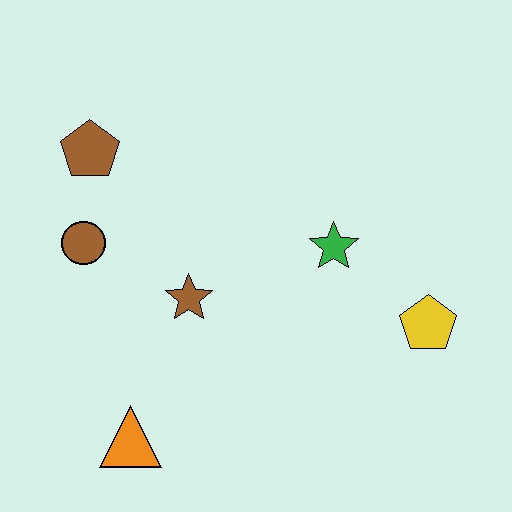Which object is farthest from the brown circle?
The yellow pentagon is farthest from the brown circle.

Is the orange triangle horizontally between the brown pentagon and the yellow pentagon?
Yes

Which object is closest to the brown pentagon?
The brown circle is closest to the brown pentagon.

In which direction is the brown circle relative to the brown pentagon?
The brown circle is below the brown pentagon.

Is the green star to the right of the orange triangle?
Yes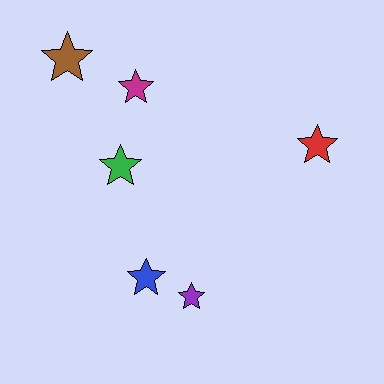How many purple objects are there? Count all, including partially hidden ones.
There is 1 purple object.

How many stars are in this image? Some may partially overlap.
There are 6 stars.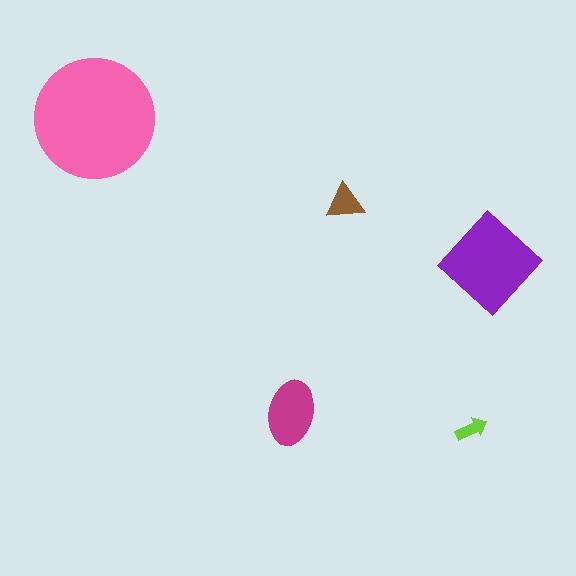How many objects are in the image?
There are 5 objects in the image.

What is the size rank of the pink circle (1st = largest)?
1st.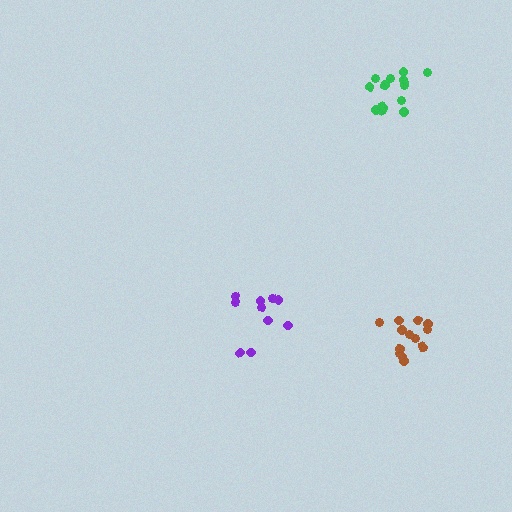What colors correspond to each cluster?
The clusters are colored: brown, purple, green.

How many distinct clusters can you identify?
There are 3 distinct clusters.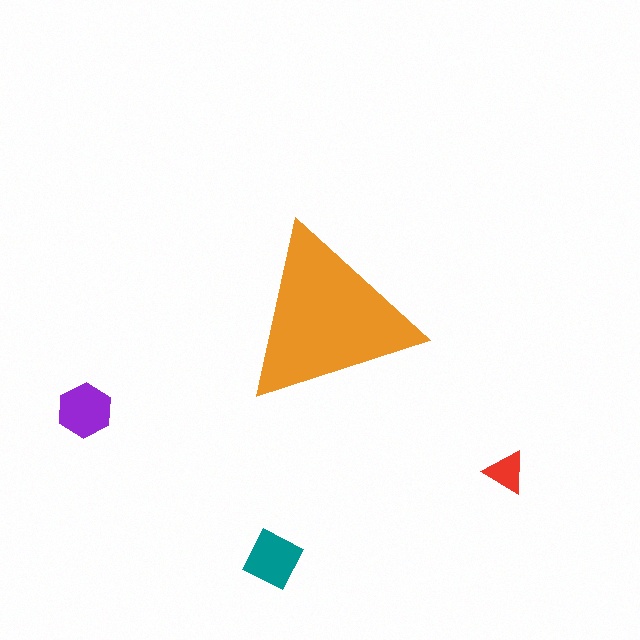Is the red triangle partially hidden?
No, the red triangle is fully visible.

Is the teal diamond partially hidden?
No, the teal diamond is fully visible.